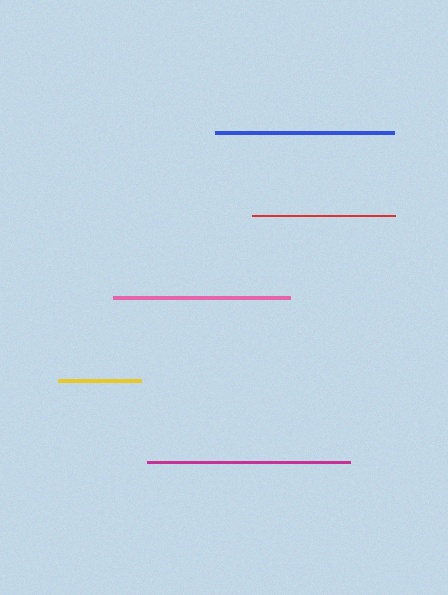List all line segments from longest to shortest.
From longest to shortest: magenta, blue, pink, red, yellow.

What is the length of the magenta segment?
The magenta segment is approximately 203 pixels long.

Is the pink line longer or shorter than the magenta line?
The magenta line is longer than the pink line.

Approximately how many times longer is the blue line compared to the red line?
The blue line is approximately 1.2 times the length of the red line.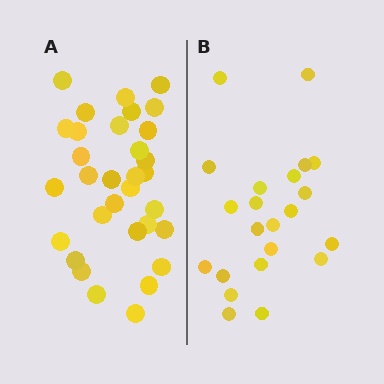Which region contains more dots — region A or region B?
Region A (the left region) has more dots.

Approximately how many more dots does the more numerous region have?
Region A has roughly 10 or so more dots than region B.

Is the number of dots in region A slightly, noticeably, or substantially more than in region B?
Region A has substantially more. The ratio is roughly 1.5 to 1.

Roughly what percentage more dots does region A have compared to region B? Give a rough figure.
About 45% more.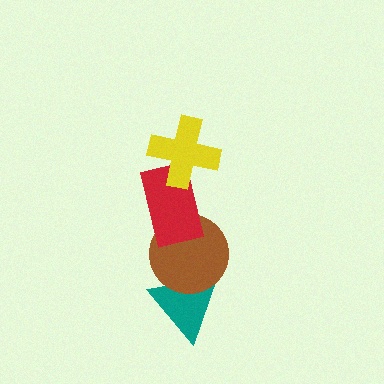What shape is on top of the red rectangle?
The yellow cross is on top of the red rectangle.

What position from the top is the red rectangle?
The red rectangle is 2nd from the top.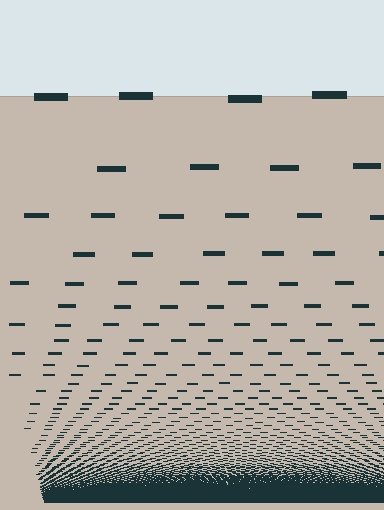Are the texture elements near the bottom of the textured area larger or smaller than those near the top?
Smaller. The gradient is inverted — elements near the bottom are smaller and denser.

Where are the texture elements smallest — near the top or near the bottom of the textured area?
Near the bottom.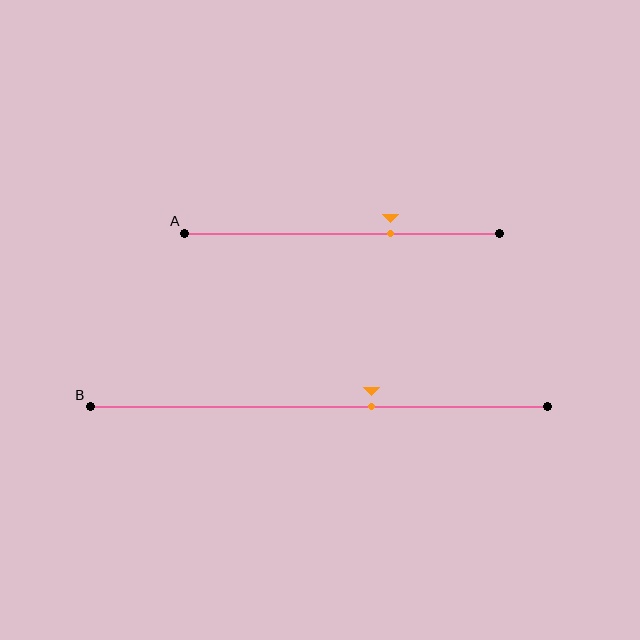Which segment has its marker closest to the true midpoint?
Segment B has its marker closest to the true midpoint.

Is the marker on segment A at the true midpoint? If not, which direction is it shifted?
No, the marker on segment A is shifted to the right by about 15% of the segment length.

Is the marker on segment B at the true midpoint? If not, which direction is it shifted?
No, the marker on segment B is shifted to the right by about 12% of the segment length.